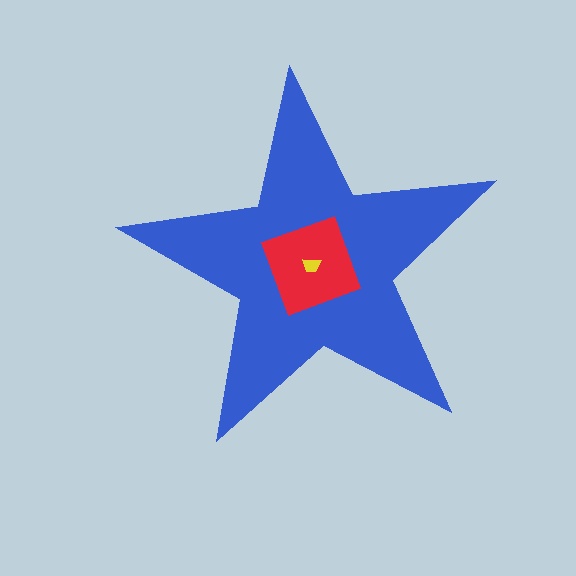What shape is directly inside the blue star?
The red square.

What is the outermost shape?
The blue star.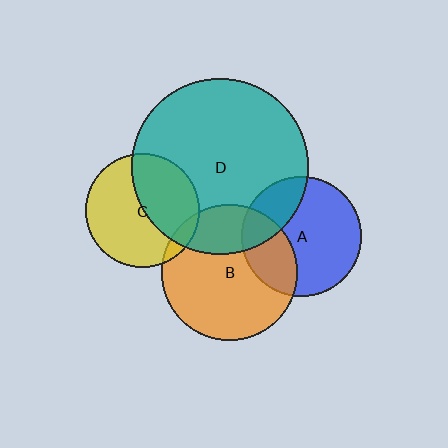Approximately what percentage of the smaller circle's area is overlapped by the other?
Approximately 25%.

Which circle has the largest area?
Circle D (teal).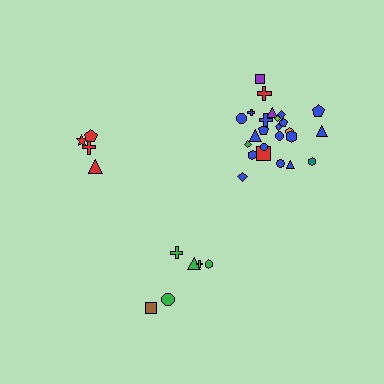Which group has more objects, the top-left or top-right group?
The top-right group.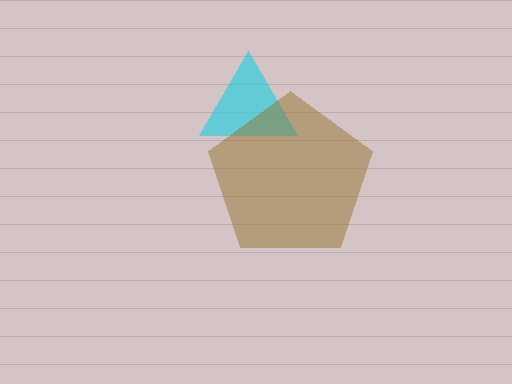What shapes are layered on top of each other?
The layered shapes are: a cyan triangle, a brown pentagon.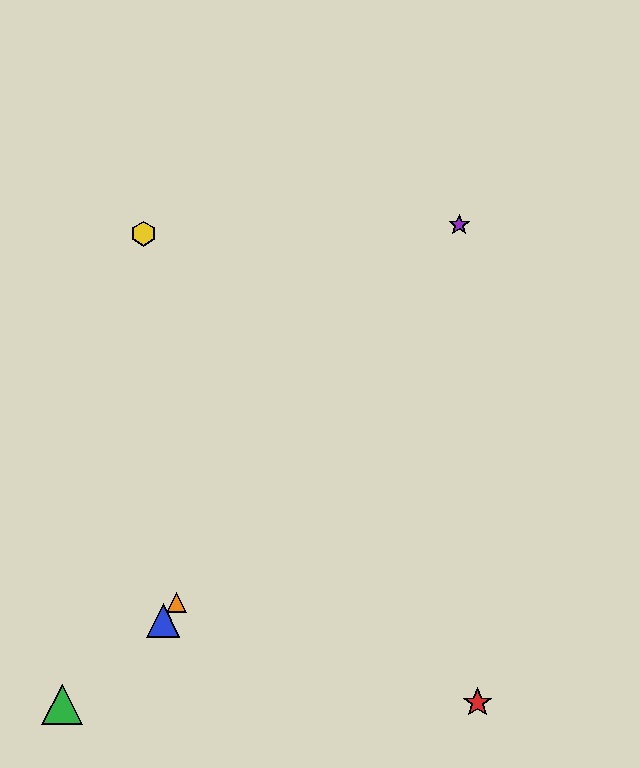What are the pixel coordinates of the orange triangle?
The orange triangle is at (177, 603).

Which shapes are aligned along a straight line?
The blue triangle, the purple star, the orange triangle are aligned along a straight line.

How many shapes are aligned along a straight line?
3 shapes (the blue triangle, the purple star, the orange triangle) are aligned along a straight line.